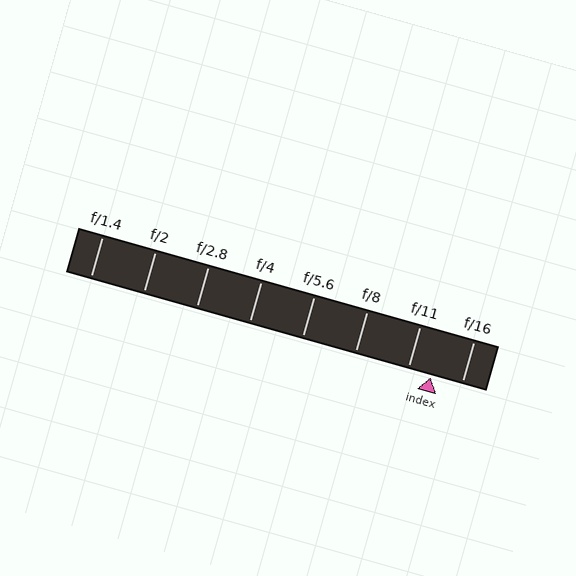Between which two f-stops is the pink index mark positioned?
The index mark is between f/11 and f/16.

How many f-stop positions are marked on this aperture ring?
There are 8 f-stop positions marked.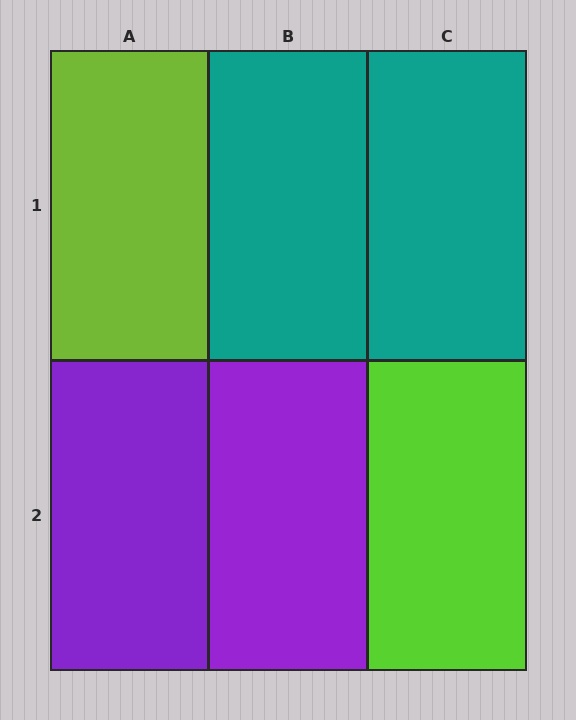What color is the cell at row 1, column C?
Teal.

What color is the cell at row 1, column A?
Lime.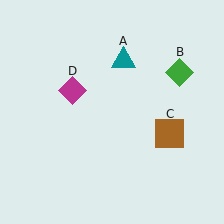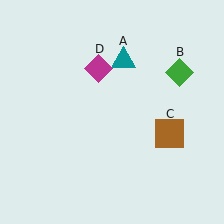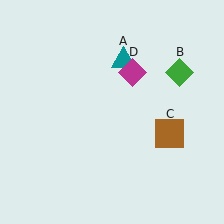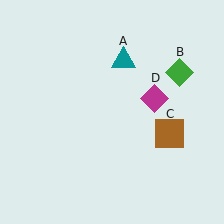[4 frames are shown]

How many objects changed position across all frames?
1 object changed position: magenta diamond (object D).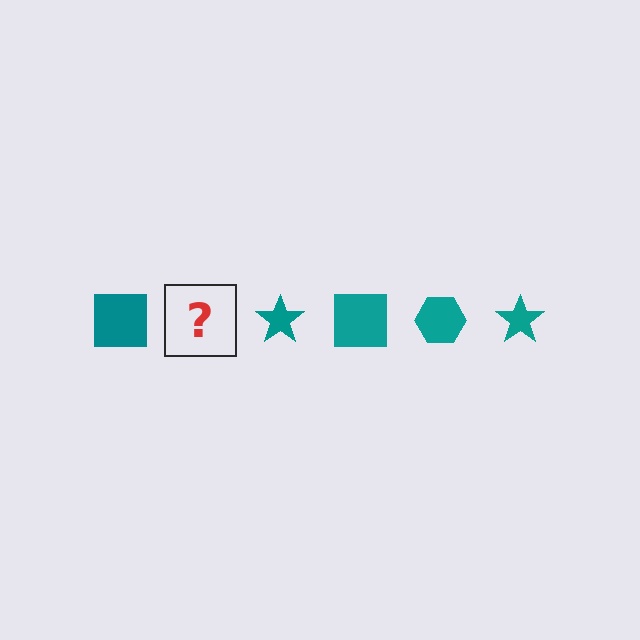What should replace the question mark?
The question mark should be replaced with a teal hexagon.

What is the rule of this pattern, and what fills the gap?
The rule is that the pattern cycles through square, hexagon, star shapes in teal. The gap should be filled with a teal hexagon.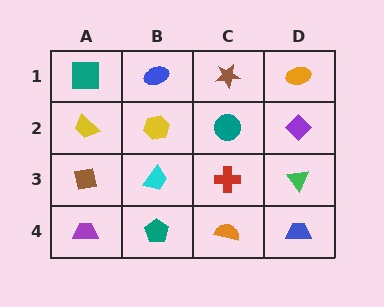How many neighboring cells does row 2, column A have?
3.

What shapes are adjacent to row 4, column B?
A cyan trapezoid (row 3, column B), a purple trapezoid (row 4, column A), an orange semicircle (row 4, column C).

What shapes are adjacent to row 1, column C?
A teal circle (row 2, column C), a blue ellipse (row 1, column B), an orange ellipse (row 1, column D).